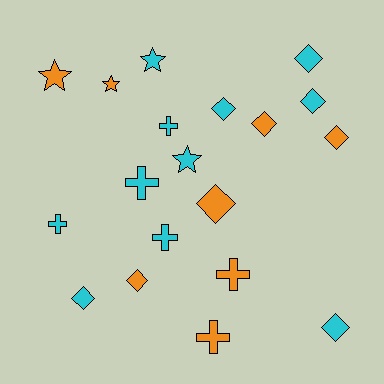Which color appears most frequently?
Cyan, with 11 objects.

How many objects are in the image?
There are 19 objects.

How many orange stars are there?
There are 2 orange stars.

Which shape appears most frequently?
Diamond, with 9 objects.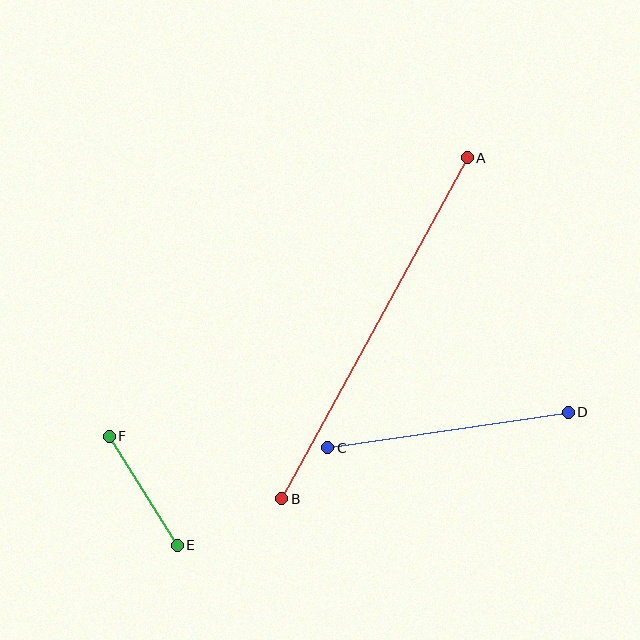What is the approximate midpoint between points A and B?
The midpoint is at approximately (374, 328) pixels.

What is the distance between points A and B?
The distance is approximately 388 pixels.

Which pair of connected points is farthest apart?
Points A and B are farthest apart.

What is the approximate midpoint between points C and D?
The midpoint is at approximately (448, 430) pixels.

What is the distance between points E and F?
The distance is approximately 128 pixels.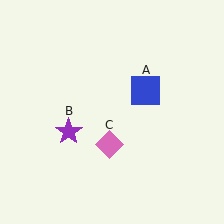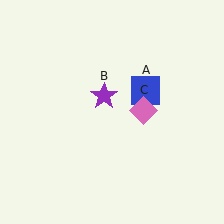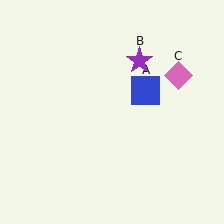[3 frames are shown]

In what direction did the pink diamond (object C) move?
The pink diamond (object C) moved up and to the right.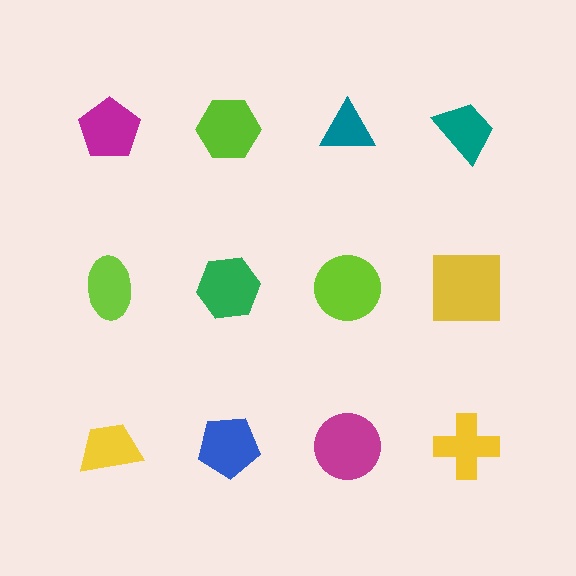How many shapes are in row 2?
4 shapes.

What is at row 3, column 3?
A magenta circle.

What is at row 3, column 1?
A yellow trapezoid.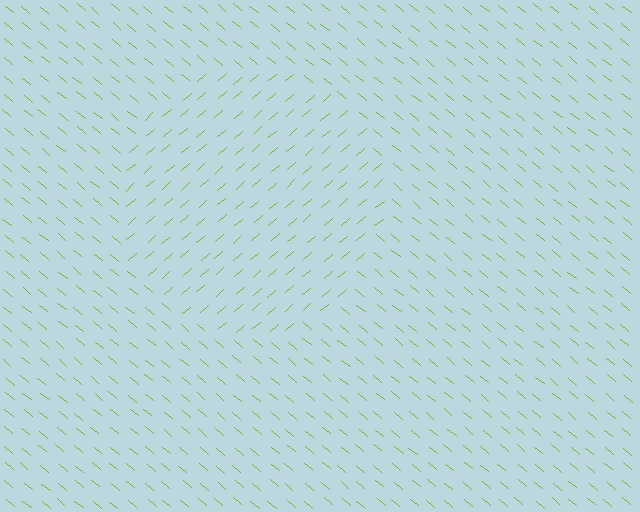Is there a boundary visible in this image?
Yes, there is a texture boundary formed by a change in line orientation.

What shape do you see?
I see a circle.